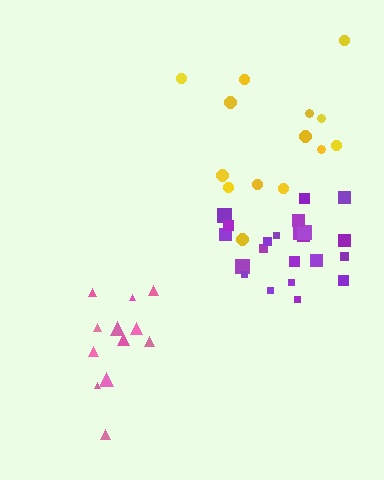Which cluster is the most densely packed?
Purple.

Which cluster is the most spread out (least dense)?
Yellow.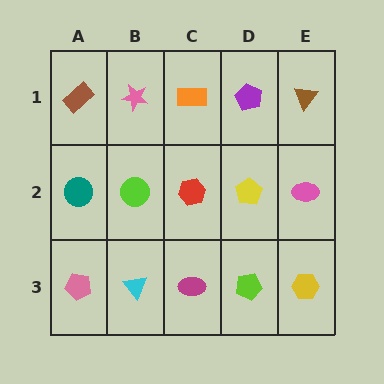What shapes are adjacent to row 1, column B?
A lime circle (row 2, column B), a brown rectangle (row 1, column A), an orange rectangle (row 1, column C).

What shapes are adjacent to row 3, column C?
A red hexagon (row 2, column C), a cyan triangle (row 3, column B), a lime pentagon (row 3, column D).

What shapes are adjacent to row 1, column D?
A yellow pentagon (row 2, column D), an orange rectangle (row 1, column C), a brown triangle (row 1, column E).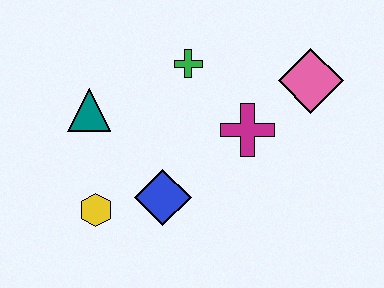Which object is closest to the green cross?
The magenta cross is closest to the green cross.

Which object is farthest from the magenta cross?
The yellow hexagon is farthest from the magenta cross.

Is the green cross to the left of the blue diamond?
No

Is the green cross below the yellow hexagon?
No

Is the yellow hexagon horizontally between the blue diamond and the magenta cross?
No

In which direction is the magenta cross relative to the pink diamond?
The magenta cross is to the left of the pink diamond.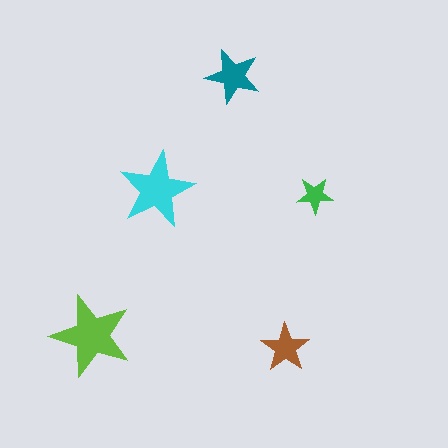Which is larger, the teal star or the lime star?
The lime one.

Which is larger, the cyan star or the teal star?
The cyan one.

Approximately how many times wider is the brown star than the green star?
About 1.5 times wider.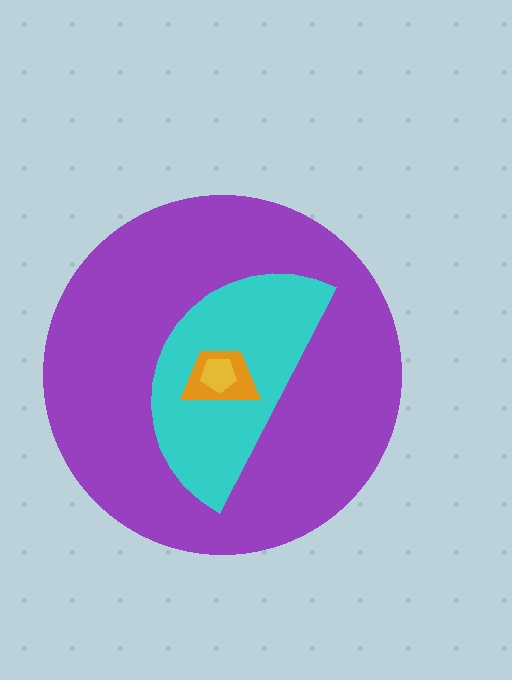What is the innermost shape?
The yellow pentagon.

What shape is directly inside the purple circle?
The cyan semicircle.